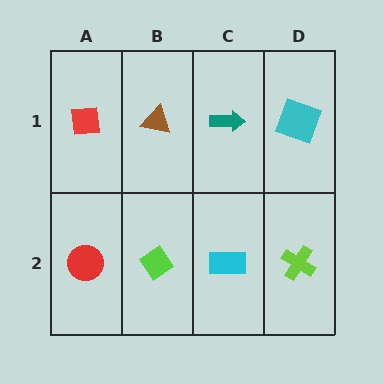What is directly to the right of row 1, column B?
A teal arrow.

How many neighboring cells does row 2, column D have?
2.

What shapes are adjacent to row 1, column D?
A lime cross (row 2, column D), a teal arrow (row 1, column C).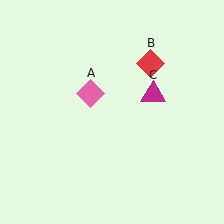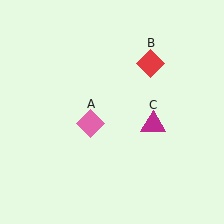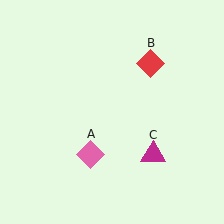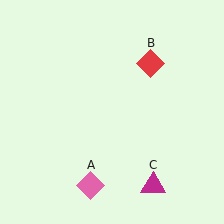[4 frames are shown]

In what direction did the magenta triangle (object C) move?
The magenta triangle (object C) moved down.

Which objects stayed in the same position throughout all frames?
Red diamond (object B) remained stationary.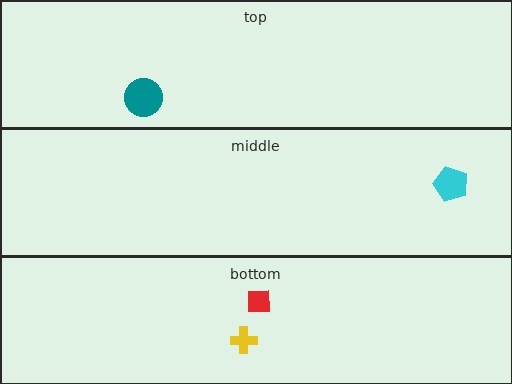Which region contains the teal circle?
The top region.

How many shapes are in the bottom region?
2.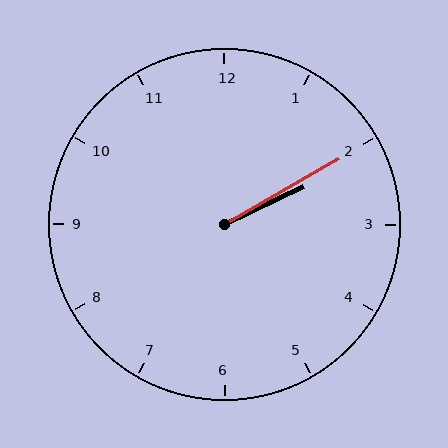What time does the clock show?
2:10.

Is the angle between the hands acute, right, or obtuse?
It is acute.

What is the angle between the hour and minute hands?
Approximately 5 degrees.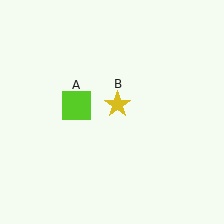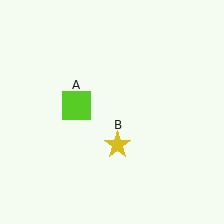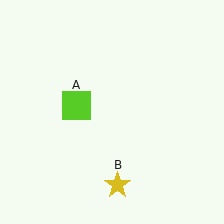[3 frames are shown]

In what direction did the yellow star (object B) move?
The yellow star (object B) moved down.